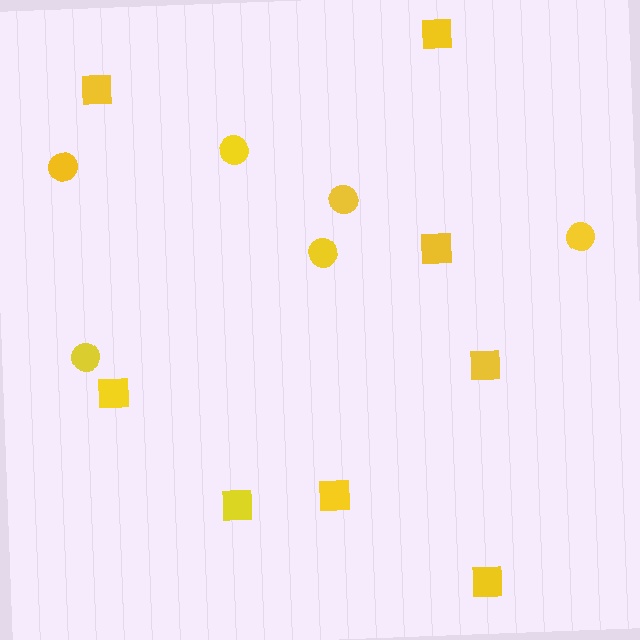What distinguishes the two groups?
There are 2 groups: one group of squares (8) and one group of circles (6).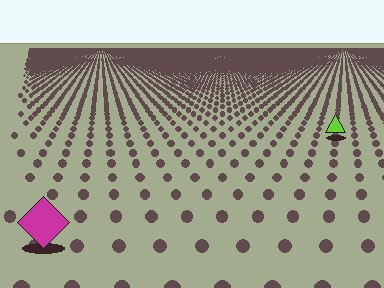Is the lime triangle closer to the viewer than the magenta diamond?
No. The magenta diamond is closer — you can tell from the texture gradient: the ground texture is coarser near it.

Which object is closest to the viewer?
The magenta diamond is closest. The texture marks near it are larger and more spread out.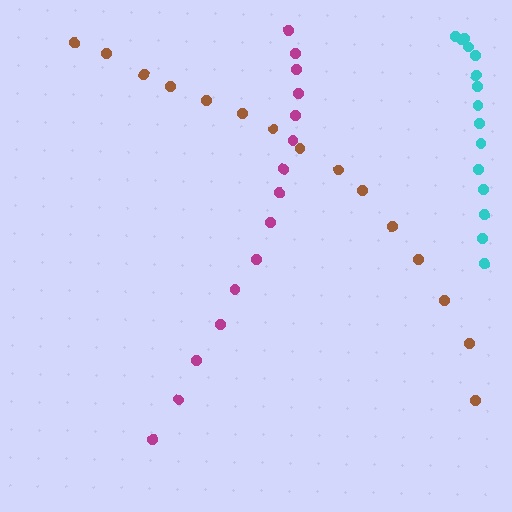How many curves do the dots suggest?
There are 3 distinct paths.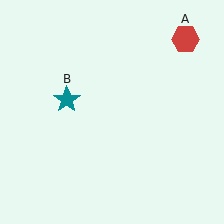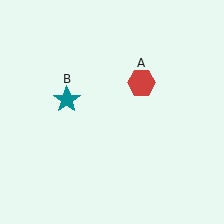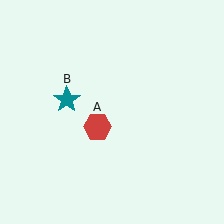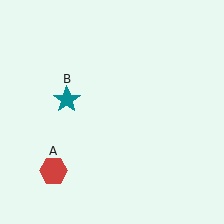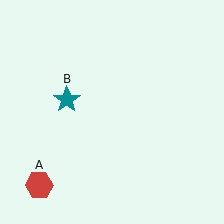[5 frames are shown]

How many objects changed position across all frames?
1 object changed position: red hexagon (object A).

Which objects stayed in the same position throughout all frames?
Teal star (object B) remained stationary.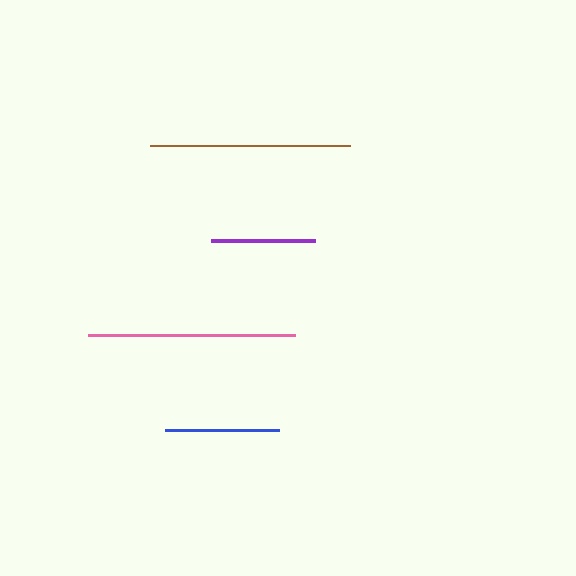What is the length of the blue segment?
The blue segment is approximately 114 pixels long.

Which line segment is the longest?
The pink line is the longest at approximately 207 pixels.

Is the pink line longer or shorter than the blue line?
The pink line is longer than the blue line.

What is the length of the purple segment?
The purple segment is approximately 104 pixels long.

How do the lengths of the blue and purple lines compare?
The blue and purple lines are approximately the same length.